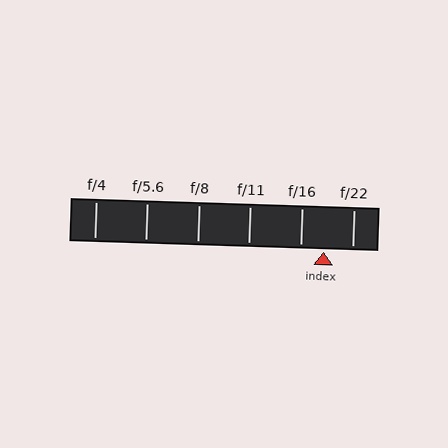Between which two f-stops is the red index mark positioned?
The index mark is between f/16 and f/22.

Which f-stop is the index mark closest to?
The index mark is closest to f/16.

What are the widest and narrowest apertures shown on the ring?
The widest aperture shown is f/4 and the narrowest is f/22.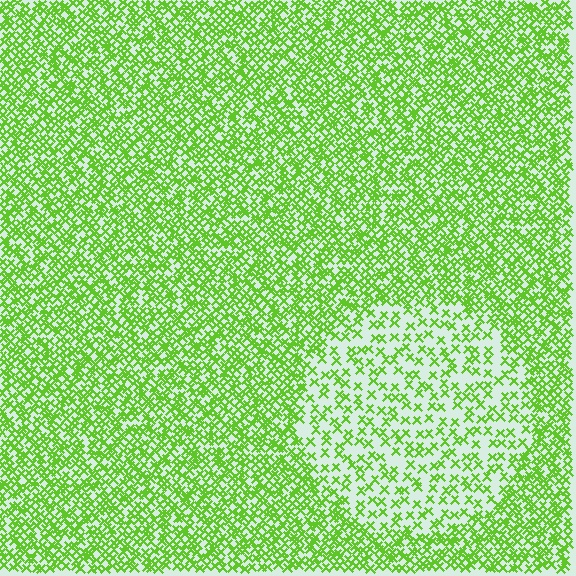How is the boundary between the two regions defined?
The boundary is defined by a change in element density (approximately 2.3x ratio). All elements are the same color, size, and shape.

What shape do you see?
I see a circle.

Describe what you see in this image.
The image contains small lime elements arranged at two different densities. A circle-shaped region is visible where the elements are less densely packed than the surrounding area.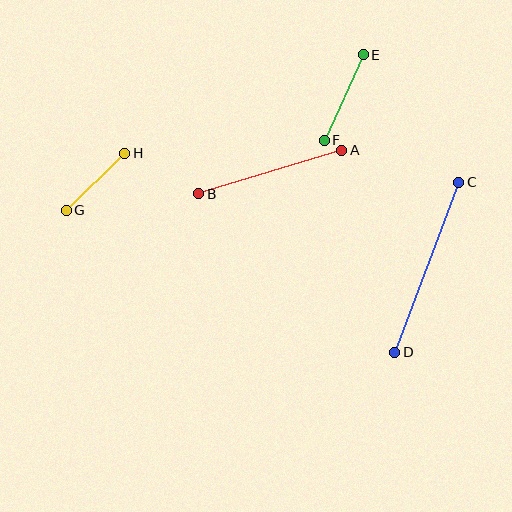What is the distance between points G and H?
The distance is approximately 81 pixels.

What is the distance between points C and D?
The distance is approximately 182 pixels.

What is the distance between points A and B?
The distance is approximately 149 pixels.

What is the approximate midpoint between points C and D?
The midpoint is at approximately (427, 267) pixels.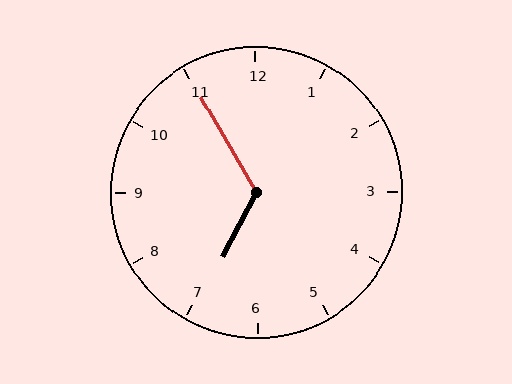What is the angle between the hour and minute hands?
Approximately 122 degrees.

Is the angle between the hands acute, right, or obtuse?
It is obtuse.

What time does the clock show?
6:55.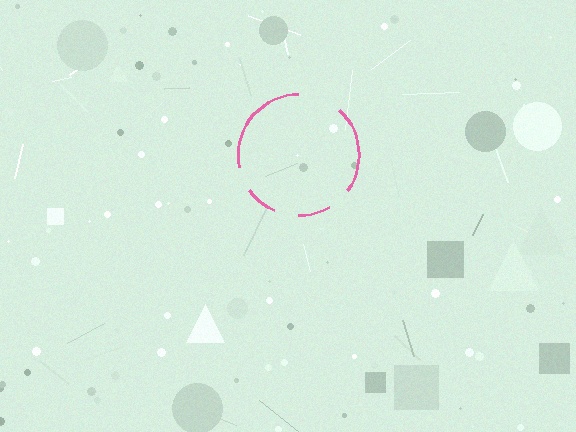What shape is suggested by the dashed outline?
The dashed outline suggests a circle.